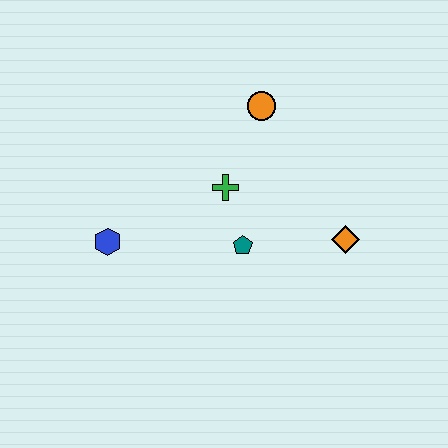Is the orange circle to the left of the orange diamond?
Yes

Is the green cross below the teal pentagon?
No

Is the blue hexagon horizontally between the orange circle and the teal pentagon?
No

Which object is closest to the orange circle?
The green cross is closest to the orange circle.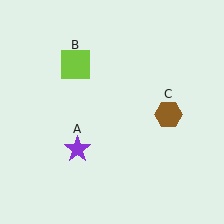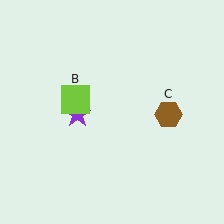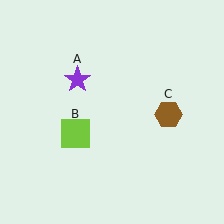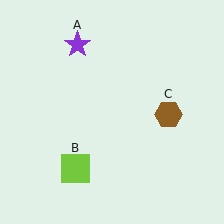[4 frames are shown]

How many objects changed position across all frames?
2 objects changed position: purple star (object A), lime square (object B).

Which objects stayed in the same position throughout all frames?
Brown hexagon (object C) remained stationary.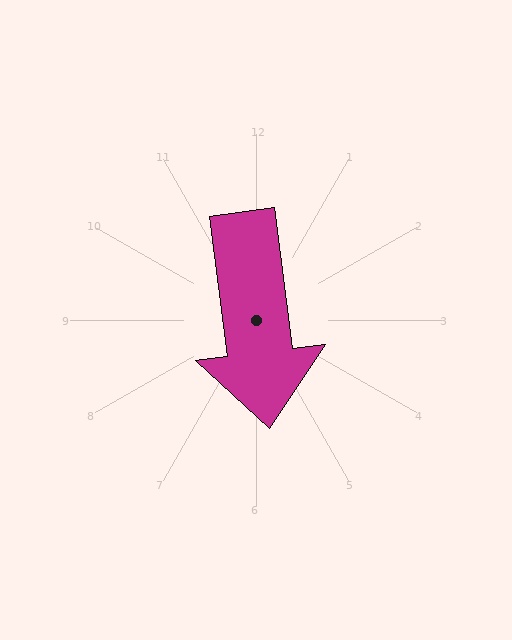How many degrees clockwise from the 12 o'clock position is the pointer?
Approximately 173 degrees.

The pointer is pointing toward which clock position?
Roughly 6 o'clock.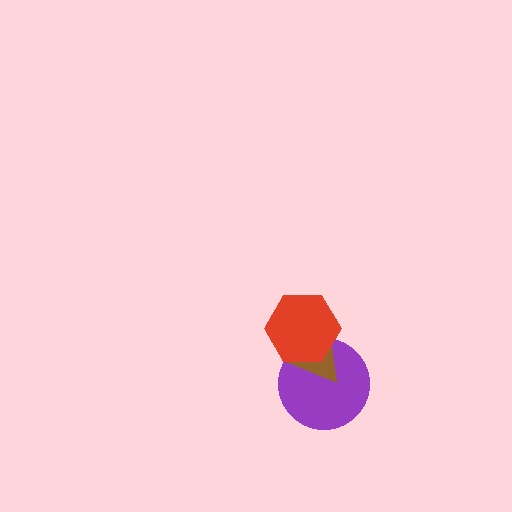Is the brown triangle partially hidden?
Yes, it is partially covered by another shape.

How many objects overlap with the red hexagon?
2 objects overlap with the red hexagon.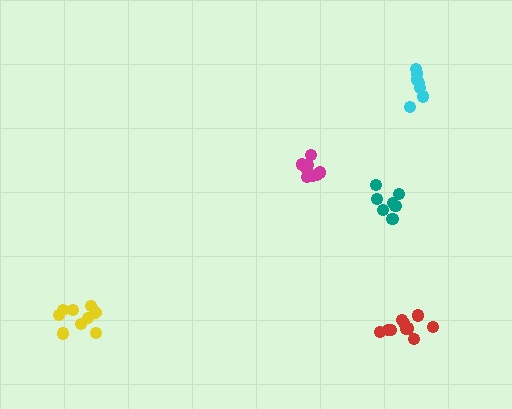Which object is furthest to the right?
The cyan cluster is rightmost.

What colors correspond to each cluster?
The clusters are colored: magenta, teal, red, yellow, cyan.